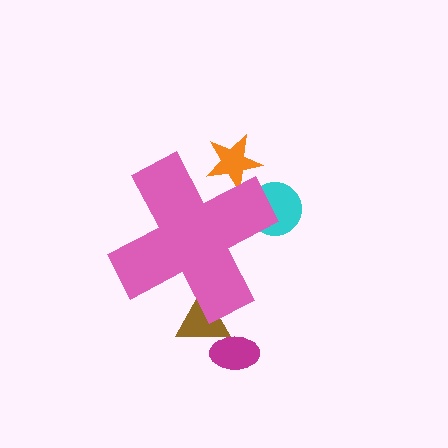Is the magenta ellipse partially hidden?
No, the magenta ellipse is fully visible.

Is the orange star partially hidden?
Yes, the orange star is partially hidden behind the pink cross.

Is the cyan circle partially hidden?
Yes, the cyan circle is partially hidden behind the pink cross.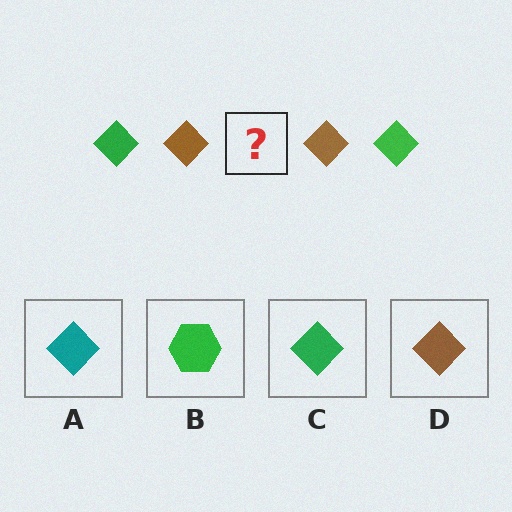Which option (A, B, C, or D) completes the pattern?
C.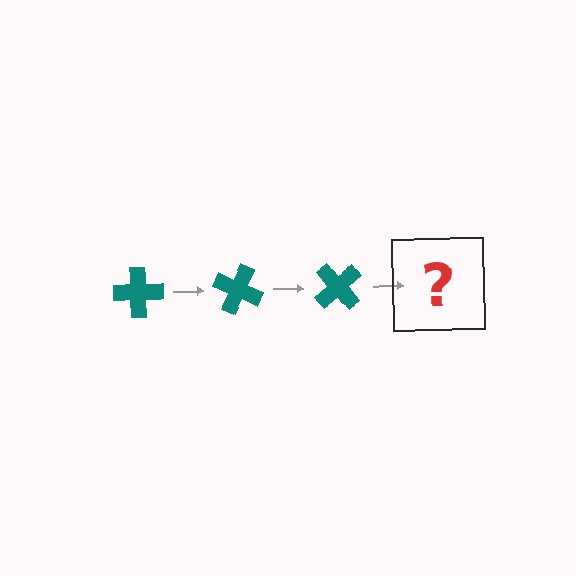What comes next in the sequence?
The next element should be a teal cross rotated 75 degrees.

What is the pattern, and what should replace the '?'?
The pattern is that the cross rotates 25 degrees each step. The '?' should be a teal cross rotated 75 degrees.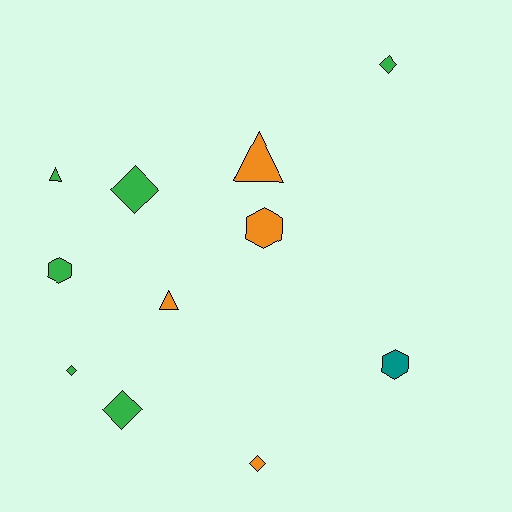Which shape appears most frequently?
Diamond, with 5 objects.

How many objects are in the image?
There are 11 objects.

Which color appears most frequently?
Green, with 6 objects.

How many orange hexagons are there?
There is 1 orange hexagon.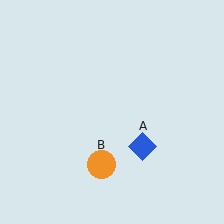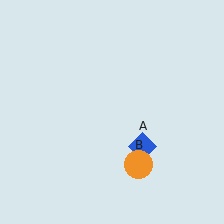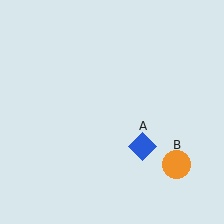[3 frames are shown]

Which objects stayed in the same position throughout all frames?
Blue diamond (object A) remained stationary.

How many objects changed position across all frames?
1 object changed position: orange circle (object B).